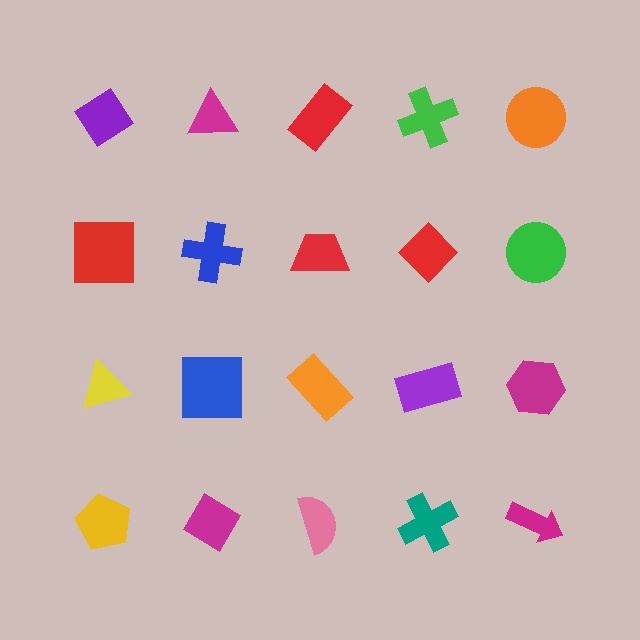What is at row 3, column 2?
A blue square.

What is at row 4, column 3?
A pink semicircle.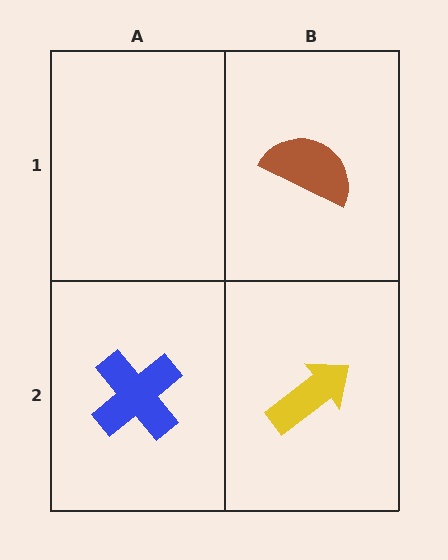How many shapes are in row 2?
2 shapes.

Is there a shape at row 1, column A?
No, that cell is empty.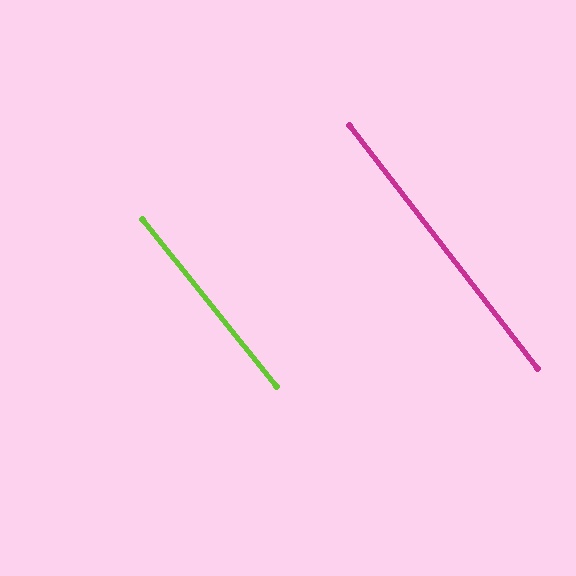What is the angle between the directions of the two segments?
Approximately 1 degree.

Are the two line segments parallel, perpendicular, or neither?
Parallel — their directions differ by only 1.1°.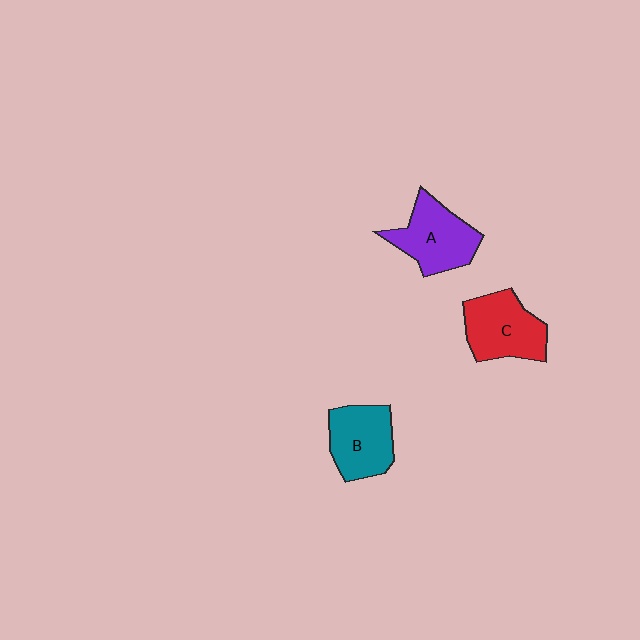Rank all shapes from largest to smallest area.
From largest to smallest: C (red), A (purple), B (teal).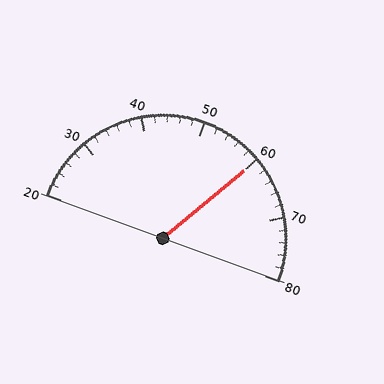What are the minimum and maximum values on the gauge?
The gauge ranges from 20 to 80.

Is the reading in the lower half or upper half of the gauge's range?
The reading is in the upper half of the range (20 to 80).